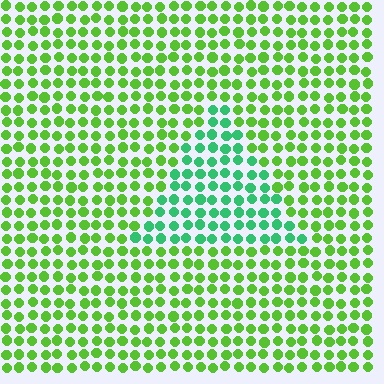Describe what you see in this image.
The image is filled with small lime elements in a uniform arrangement. A triangle-shaped region is visible where the elements are tinted to a slightly different hue, forming a subtle color boundary.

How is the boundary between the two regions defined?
The boundary is defined purely by a slight shift in hue (about 42 degrees). Spacing, size, and orientation are identical on both sides.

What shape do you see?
I see a triangle.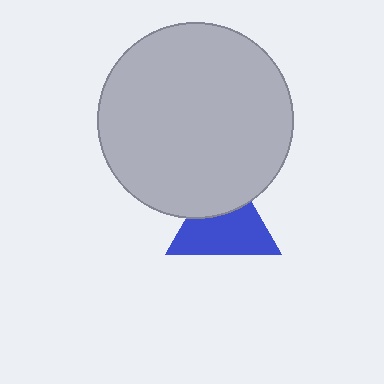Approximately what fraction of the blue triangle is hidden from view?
Roughly 35% of the blue triangle is hidden behind the light gray circle.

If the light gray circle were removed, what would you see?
You would see the complete blue triangle.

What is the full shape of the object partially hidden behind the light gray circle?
The partially hidden object is a blue triangle.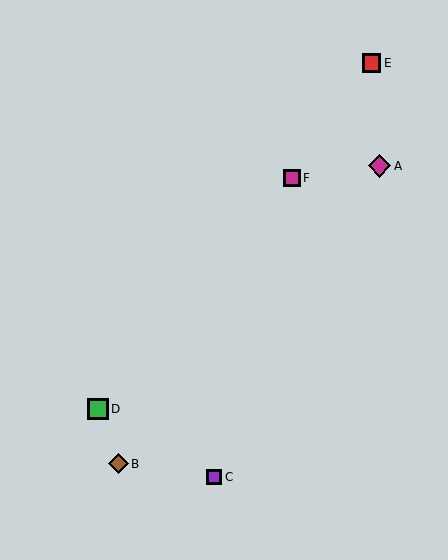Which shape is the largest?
The magenta diamond (labeled A) is the largest.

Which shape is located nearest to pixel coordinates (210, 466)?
The purple square (labeled C) at (214, 477) is nearest to that location.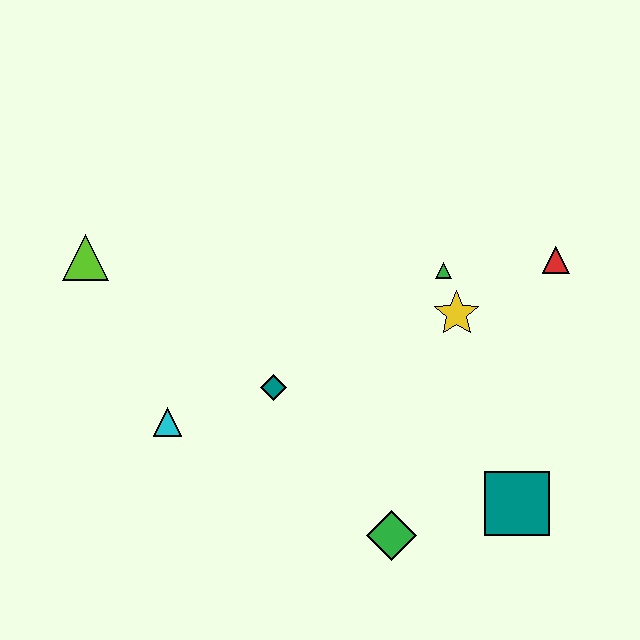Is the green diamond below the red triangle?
Yes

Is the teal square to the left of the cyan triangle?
No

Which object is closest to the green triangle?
The yellow star is closest to the green triangle.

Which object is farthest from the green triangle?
The lime triangle is farthest from the green triangle.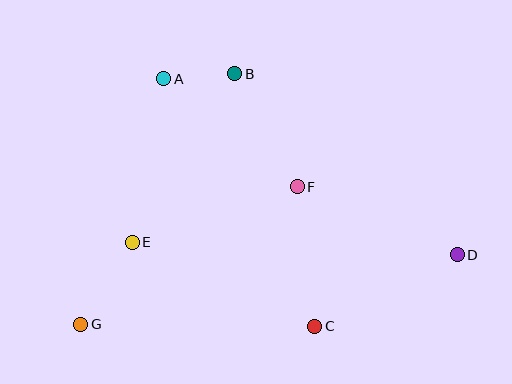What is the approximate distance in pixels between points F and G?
The distance between F and G is approximately 256 pixels.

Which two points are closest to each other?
Points A and B are closest to each other.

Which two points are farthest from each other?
Points D and G are farthest from each other.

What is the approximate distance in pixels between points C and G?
The distance between C and G is approximately 234 pixels.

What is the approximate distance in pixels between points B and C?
The distance between B and C is approximately 265 pixels.